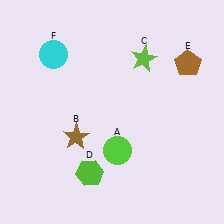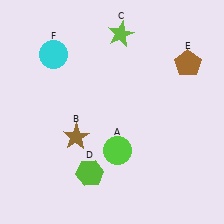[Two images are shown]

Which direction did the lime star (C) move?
The lime star (C) moved up.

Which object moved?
The lime star (C) moved up.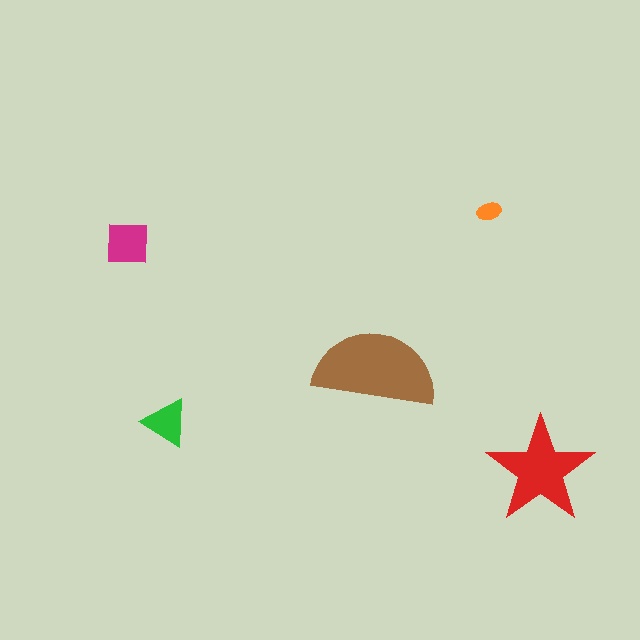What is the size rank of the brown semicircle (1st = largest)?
1st.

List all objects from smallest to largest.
The orange ellipse, the green triangle, the magenta square, the red star, the brown semicircle.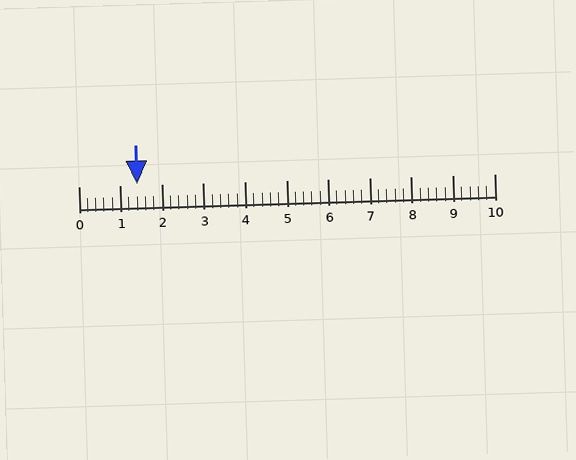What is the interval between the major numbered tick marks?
The major tick marks are spaced 1 units apart.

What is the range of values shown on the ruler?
The ruler shows values from 0 to 10.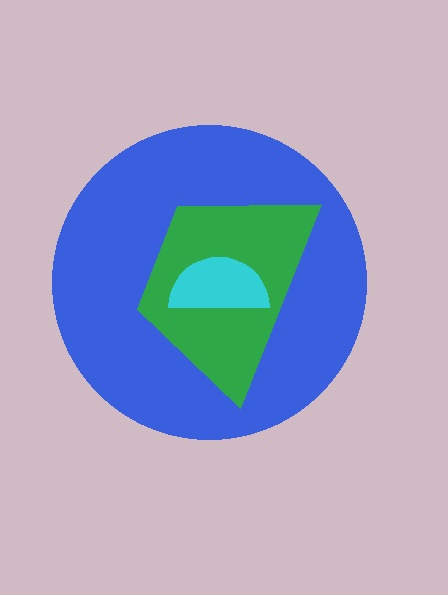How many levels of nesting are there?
3.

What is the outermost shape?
The blue circle.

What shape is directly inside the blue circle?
The green trapezoid.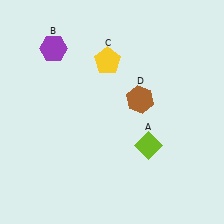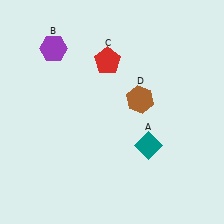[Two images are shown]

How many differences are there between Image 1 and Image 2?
There are 2 differences between the two images.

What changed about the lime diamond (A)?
In Image 1, A is lime. In Image 2, it changed to teal.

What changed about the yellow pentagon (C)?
In Image 1, C is yellow. In Image 2, it changed to red.